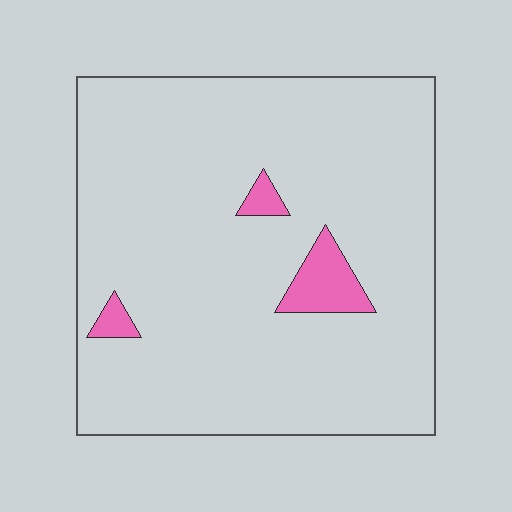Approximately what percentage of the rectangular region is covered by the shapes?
Approximately 5%.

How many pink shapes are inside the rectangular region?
3.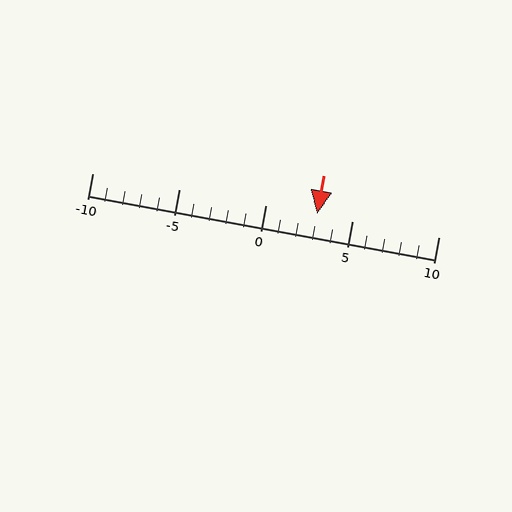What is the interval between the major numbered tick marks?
The major tick marks are spaced 5 units apart.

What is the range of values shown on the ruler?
The ruler shows values from -10 to 10.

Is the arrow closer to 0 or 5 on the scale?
The arrow is closer to 5.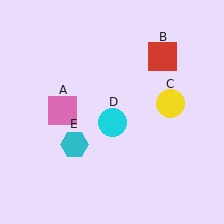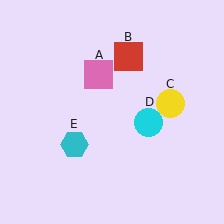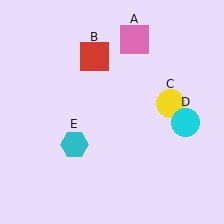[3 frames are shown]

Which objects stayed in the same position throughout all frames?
Yellow circle (object C) and cyan hexagon (object E) remained stationary.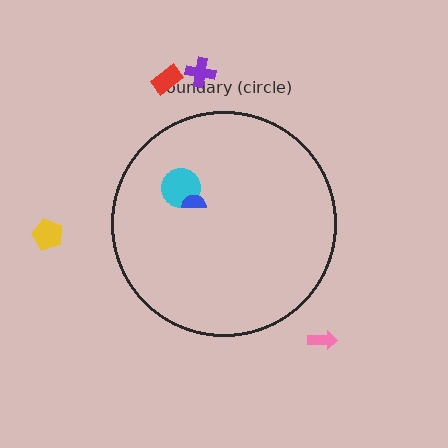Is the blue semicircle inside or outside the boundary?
Inside.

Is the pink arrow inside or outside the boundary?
Outside.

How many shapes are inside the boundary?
2 inside, 4 outside.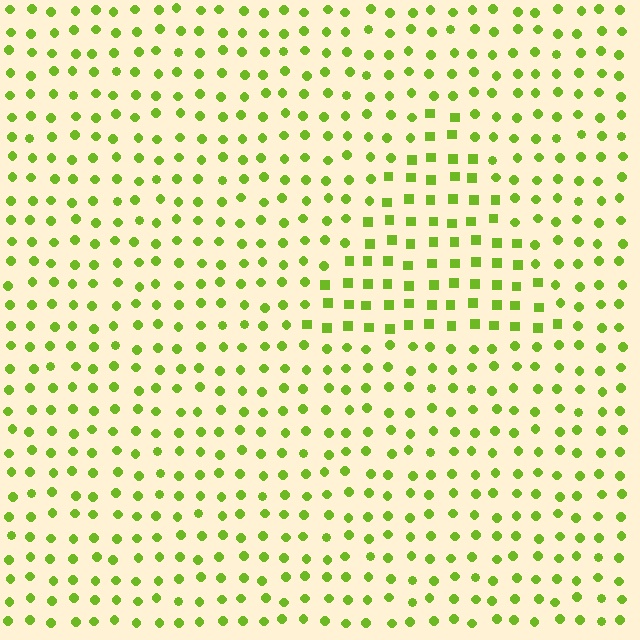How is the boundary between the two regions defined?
The boundary is defined by a change in element shape: squares inside vs. circles outside. All elements share the same color and spacing.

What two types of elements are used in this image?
The image uses squares inside the triangle region and circles outside it.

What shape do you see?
I see a triangle.